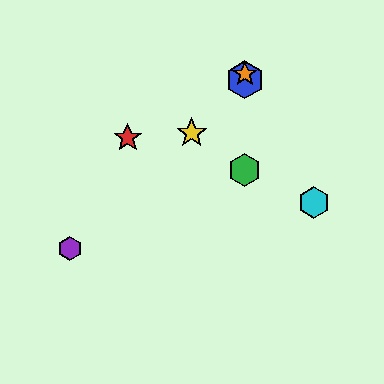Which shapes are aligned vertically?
The blue hexagon, the green hexagon, the orange star are aligned vertically.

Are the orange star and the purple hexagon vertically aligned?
No, the orange star is at x≈245 and the purple hexagon is at x≈70.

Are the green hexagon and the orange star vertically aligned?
Yes, both are at x≈245.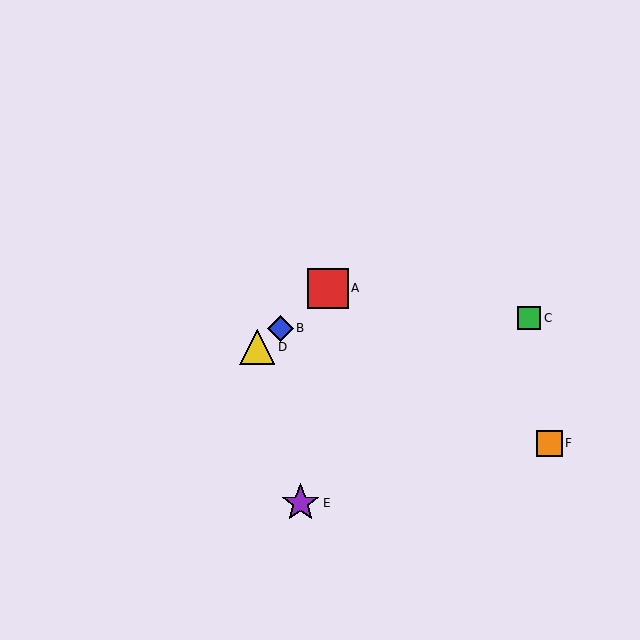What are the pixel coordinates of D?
Object D is at (257, 347).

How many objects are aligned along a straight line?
3 objects (A, B, D) are aligned along a straight line.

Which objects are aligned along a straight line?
Objects A, B, D are aligned along a straight line.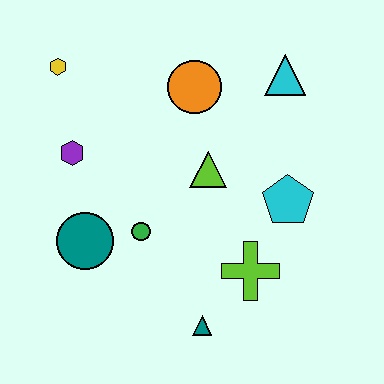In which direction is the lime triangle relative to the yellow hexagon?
The lime triangle is to the right of the yellow hexagon.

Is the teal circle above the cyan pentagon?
No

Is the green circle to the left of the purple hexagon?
No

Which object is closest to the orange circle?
The lime triangle is closest to the orange circle.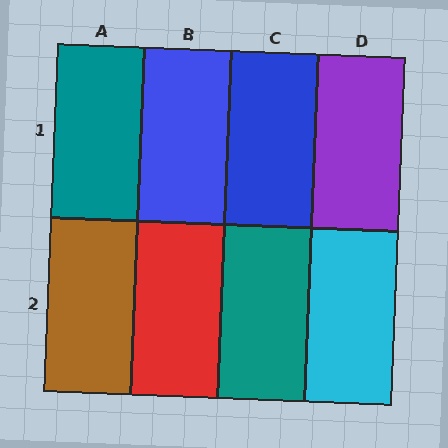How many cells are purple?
1 cell is purple.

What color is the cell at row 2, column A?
Brown.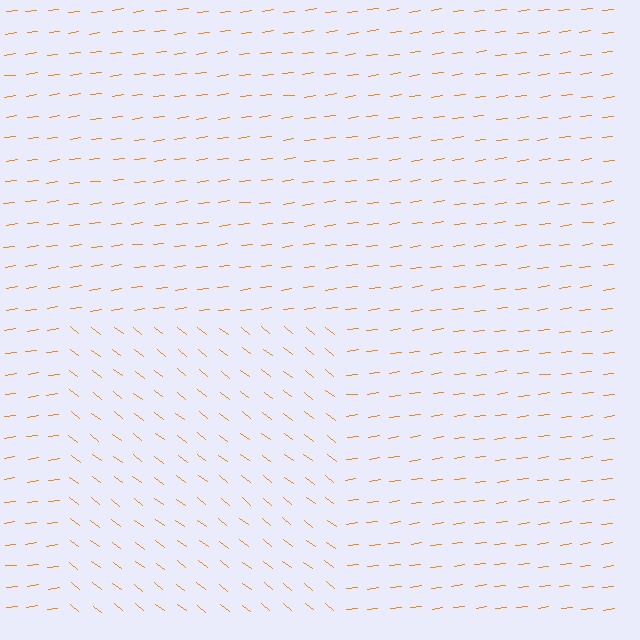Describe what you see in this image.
The image is filled with small orange line segments. A rectangle region in the image has lines oriented differently from the surrounding lines, creating a visible texture boundary.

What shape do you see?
I see a rectangle.